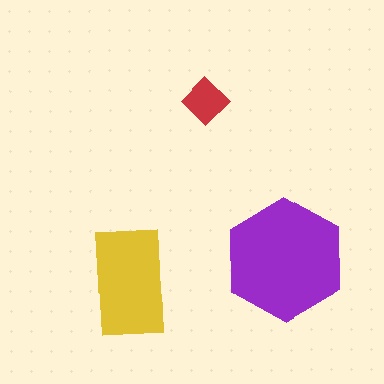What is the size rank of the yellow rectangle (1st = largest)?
2nd.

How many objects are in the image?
There are 3 objects in the image.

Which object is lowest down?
The yellow rectangle is bottommost.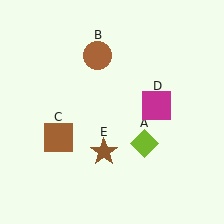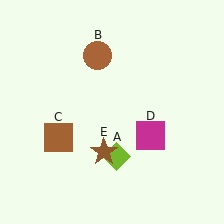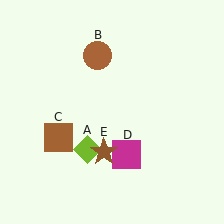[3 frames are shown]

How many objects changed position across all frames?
2 objects changed position: lime diamond (object A), magenta square (object D).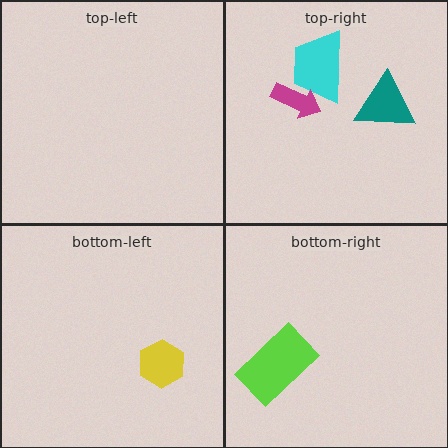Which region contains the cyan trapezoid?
The top-right region.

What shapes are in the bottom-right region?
The lime rectangle.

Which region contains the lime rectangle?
The bottom-right region.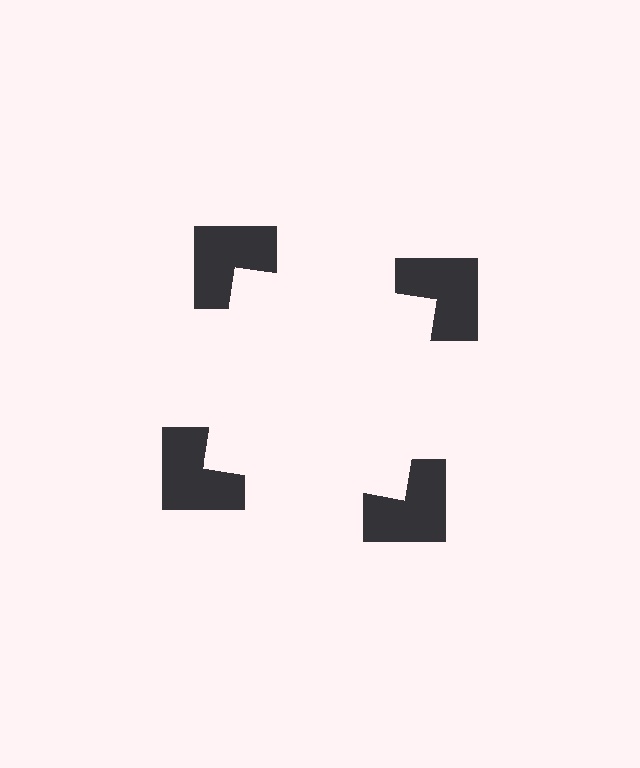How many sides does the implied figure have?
4 sides.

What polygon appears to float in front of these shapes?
An illusory square — its edges are inferred from the aligned wedge cuts in the notched squares, not physically drawn.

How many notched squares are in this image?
There are 4 — one at each vertex of the illusory square.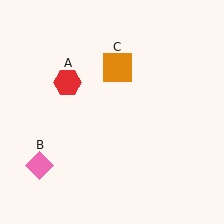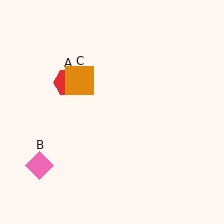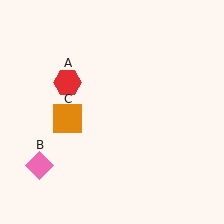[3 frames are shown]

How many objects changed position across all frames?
1 object changed position: orange square (object C).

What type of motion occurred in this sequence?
The orange square (object C) rotated counterclockwise around the center of the scene.